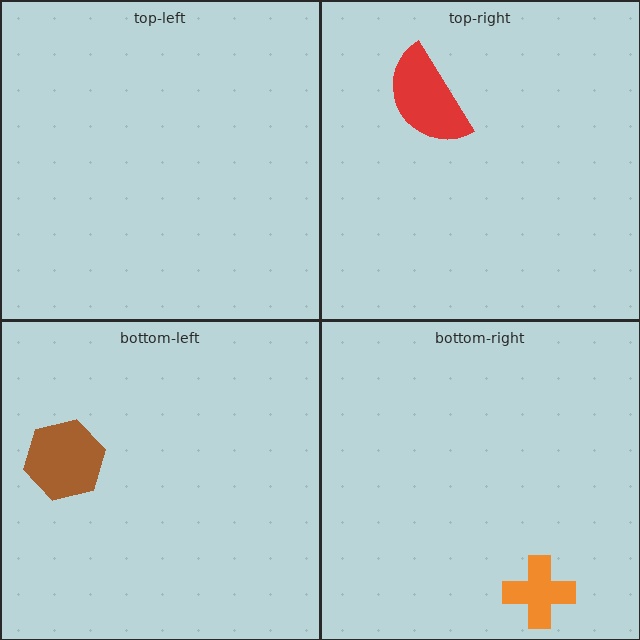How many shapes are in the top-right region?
1.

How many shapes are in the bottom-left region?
1.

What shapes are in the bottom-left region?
The brown hexagon.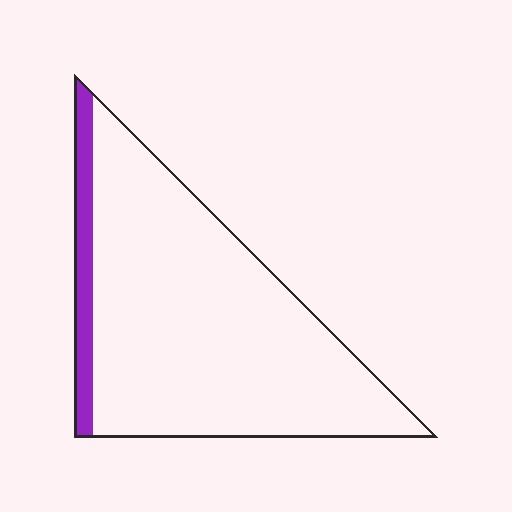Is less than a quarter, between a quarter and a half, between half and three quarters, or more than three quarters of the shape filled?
Less than a quarter.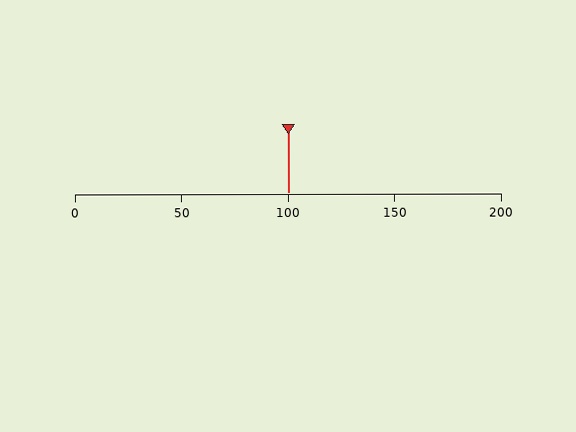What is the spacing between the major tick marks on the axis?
The major ticks are spaced 50 apart.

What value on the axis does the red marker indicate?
The marker indicates approximately 100.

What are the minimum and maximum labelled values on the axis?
The axis runs from 0 to 200.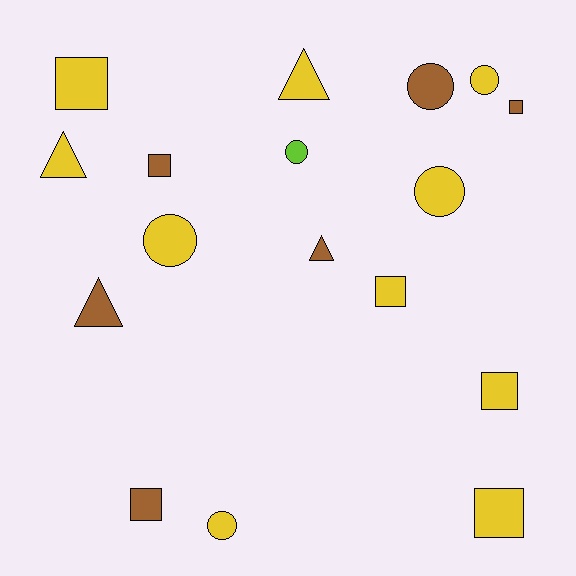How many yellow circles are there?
There are 4 yellow circles.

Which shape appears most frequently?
Square, with 7 objects.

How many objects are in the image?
There are 17 objects.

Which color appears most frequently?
Yellow, with 10 objects.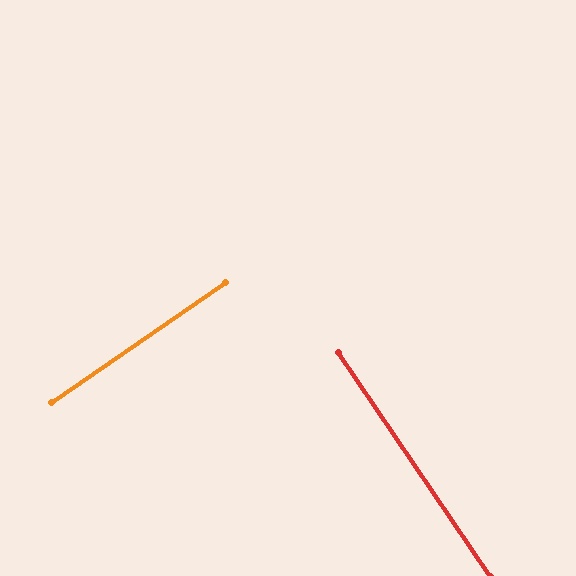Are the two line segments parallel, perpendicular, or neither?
Perpendicular — they meet at approximately 90°.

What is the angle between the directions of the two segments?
Approximately 90 degrees.